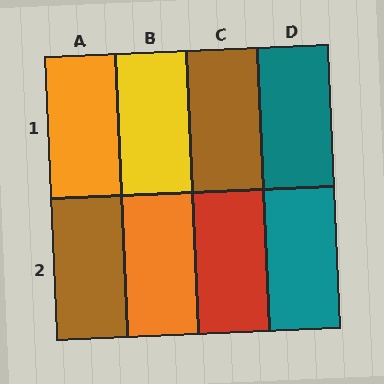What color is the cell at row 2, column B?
Orange.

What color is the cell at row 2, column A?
Brown.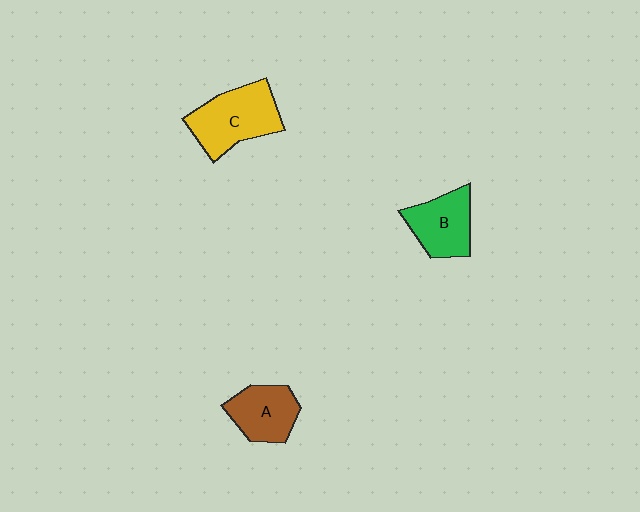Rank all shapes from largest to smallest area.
From largest to smallest: C (yellow), B (green), A (brown).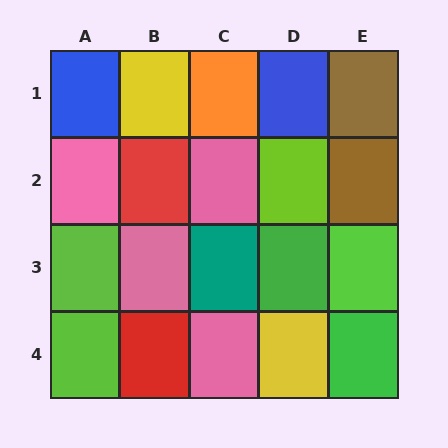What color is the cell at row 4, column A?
Lime.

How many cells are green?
2 cells are green.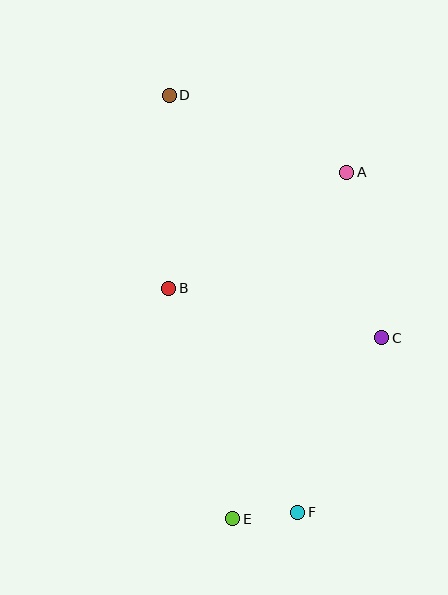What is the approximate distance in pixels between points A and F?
The distance between A and F is approximately 343 pixels.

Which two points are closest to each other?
Points E and F are closest to each other.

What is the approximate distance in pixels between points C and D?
The distance between C and D is approximately 322 pixels.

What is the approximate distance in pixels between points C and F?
The distance between C and F is approximately 194 pixels.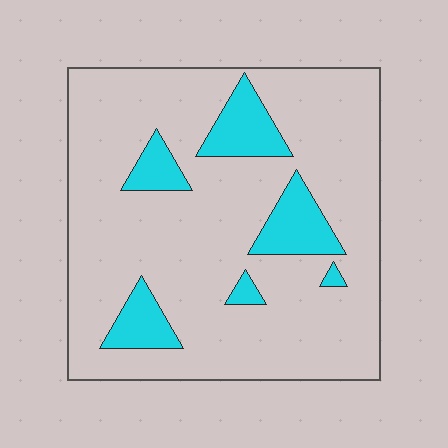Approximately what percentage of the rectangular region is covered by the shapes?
Approximately 15%.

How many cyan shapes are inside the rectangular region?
6.